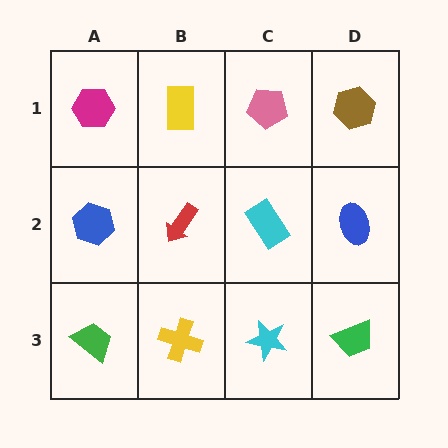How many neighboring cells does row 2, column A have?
3.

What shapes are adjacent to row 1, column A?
A blue hexagon (row 2, column A), a yellow rectangle (row 1, column B).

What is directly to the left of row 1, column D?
A pink pentagon.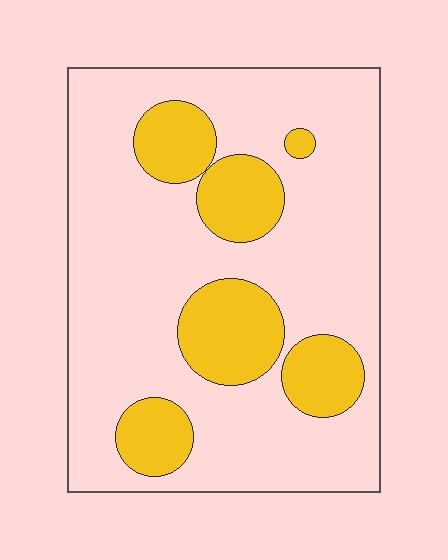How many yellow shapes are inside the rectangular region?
6.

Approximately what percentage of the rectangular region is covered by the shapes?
Approximately 25%.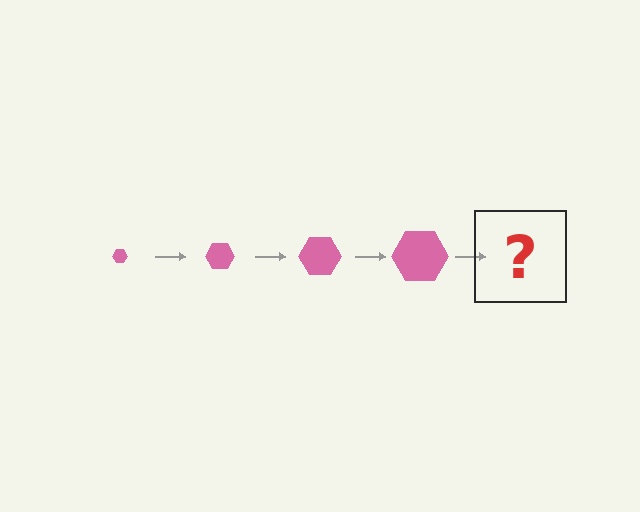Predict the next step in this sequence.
The next step is a pink hexagon, larger than the previous one.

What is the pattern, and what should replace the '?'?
The pattern is that the hexagon gets progressively larger each step. The '?' should be a pink hexagon, larger than the previous one.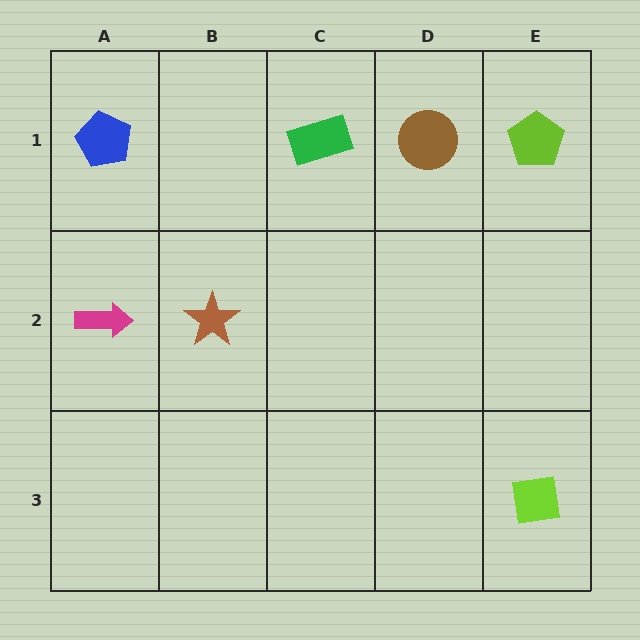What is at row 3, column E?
A lime square.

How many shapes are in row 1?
4 shapes.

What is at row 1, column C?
A green rectangle.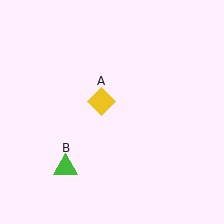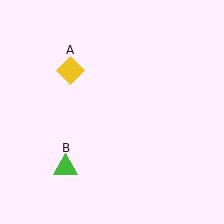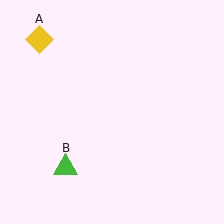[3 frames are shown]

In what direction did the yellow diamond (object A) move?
The yellow diamond (object A) moved up and to the left.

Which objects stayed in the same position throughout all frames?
Green triangle (object B) remained stationary.